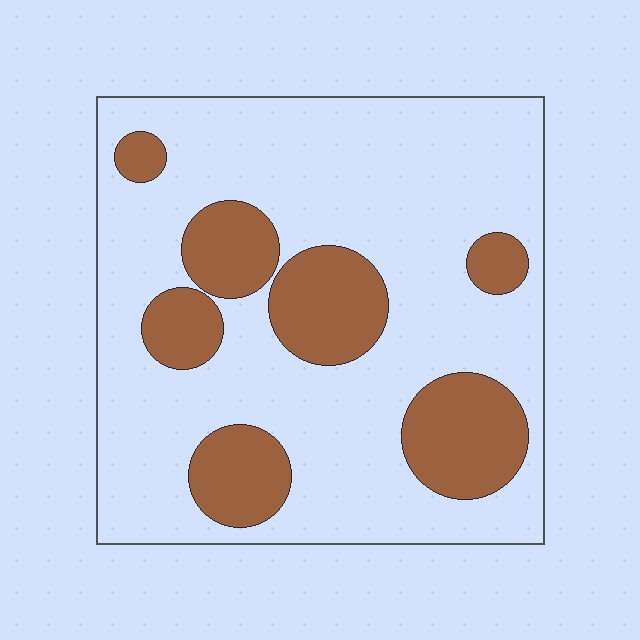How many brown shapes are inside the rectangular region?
7.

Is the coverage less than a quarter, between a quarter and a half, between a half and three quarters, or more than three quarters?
Between a quarter and a half.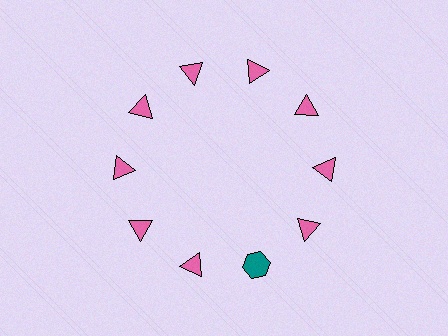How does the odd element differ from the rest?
It differs in both color (teal instead of pink) and shape (hexagon instead of triangle).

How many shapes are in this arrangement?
There are 10 shapes arranged in a ring pattern.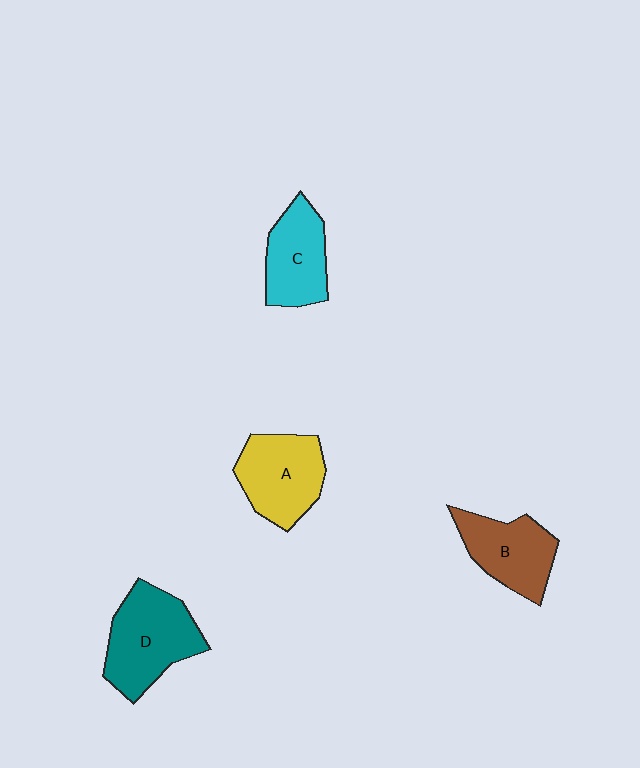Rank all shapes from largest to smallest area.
From largest to smallest: D (teal), A (yellow), B (brown), C (cyan).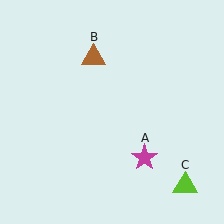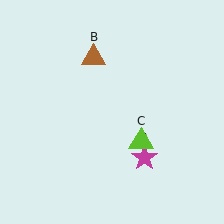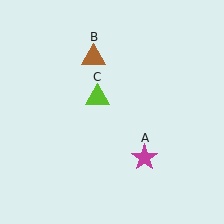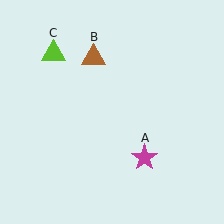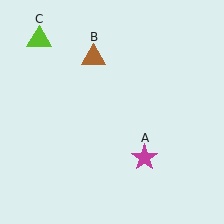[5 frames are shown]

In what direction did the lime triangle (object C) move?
The lime triangle (object C) moved up and to the left.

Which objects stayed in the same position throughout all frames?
Magenta star (object A) and brown triangle (object B) remained stationary.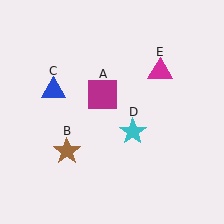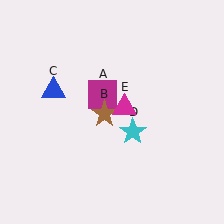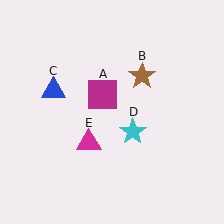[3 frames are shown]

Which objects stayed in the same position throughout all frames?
Magenta square (object A) and blue triangle (object C) and cyan star (object D) remained stationary.